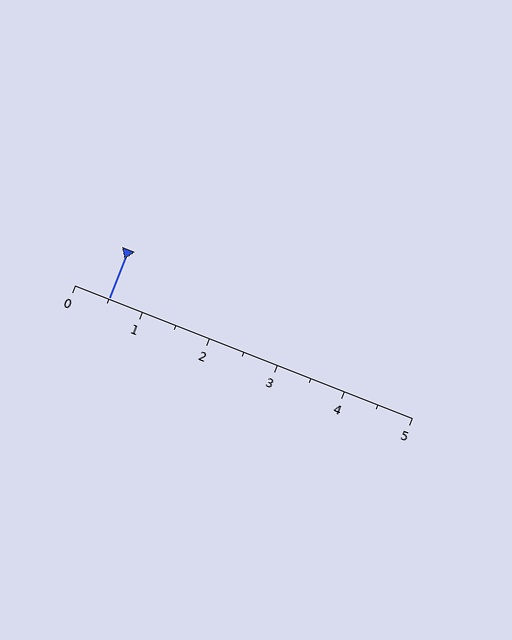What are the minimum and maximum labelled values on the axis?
The axis runs from 0 to 5.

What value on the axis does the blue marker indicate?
The marker indicates approximately 0.5.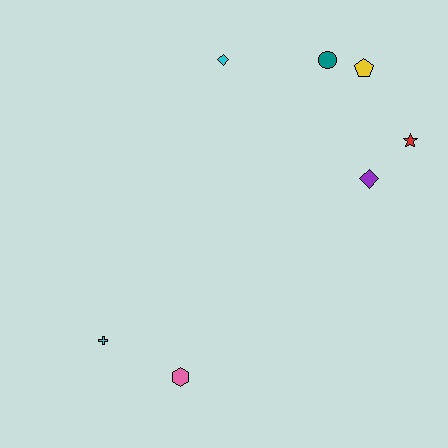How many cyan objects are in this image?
There are 2 cyan objects.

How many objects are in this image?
There are 7 objects.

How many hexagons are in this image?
There is 1 hexagon.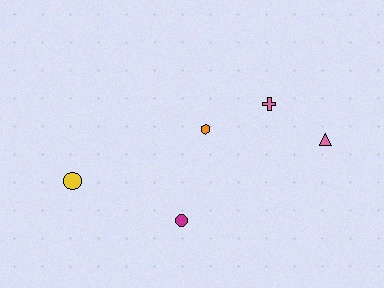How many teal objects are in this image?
There are no teal objects.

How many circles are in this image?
There are 2 circles.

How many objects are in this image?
There are 5 objects.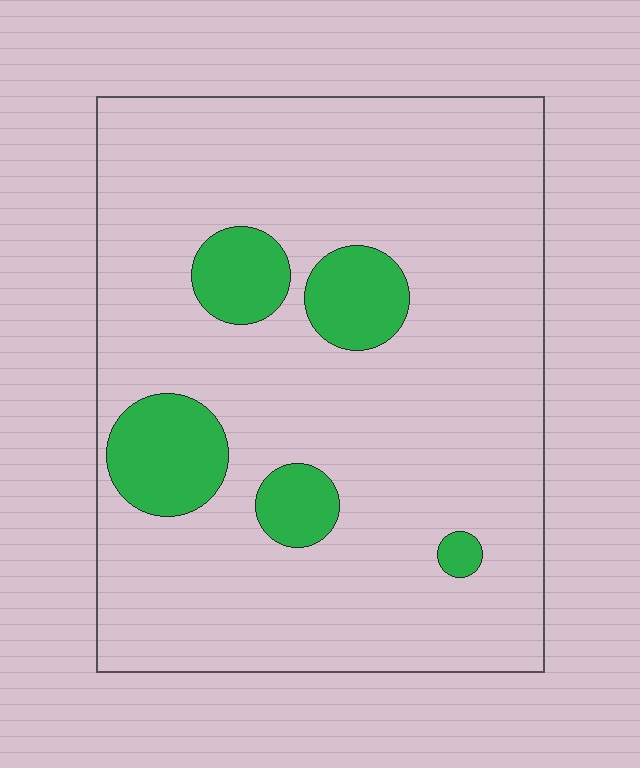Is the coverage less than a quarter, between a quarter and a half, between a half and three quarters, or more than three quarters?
Less than a quarter.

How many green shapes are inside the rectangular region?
5.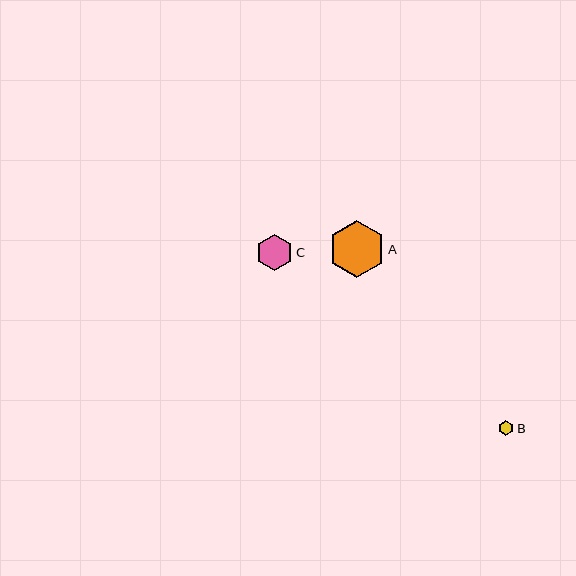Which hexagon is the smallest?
Hexagon B is the smallest with a size of approximately 15 pixels.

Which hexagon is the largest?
Hexagon A is the largest with a size of approximately 57 pixels.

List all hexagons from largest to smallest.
From largest to smallest: A, C, B.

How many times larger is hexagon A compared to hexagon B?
Hexagon A is approximately 3.7 times the size of hexagon B.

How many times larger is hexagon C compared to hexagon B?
Hexagon C is approximately 2.3 times the size of hexagon B.